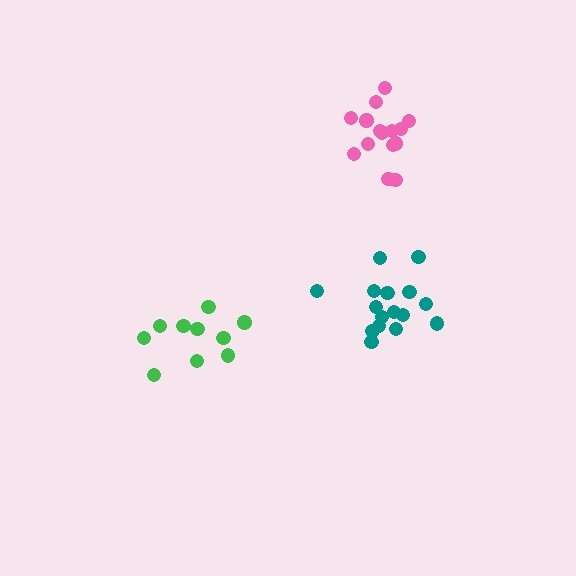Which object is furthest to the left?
The green cluster is leftmost.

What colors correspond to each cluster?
The clusters are colored: pink, green, teal.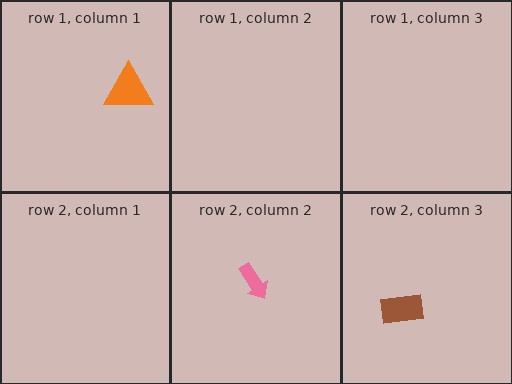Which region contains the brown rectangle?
The row 2, column 3 region.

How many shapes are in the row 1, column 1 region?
1.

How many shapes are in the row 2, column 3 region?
1.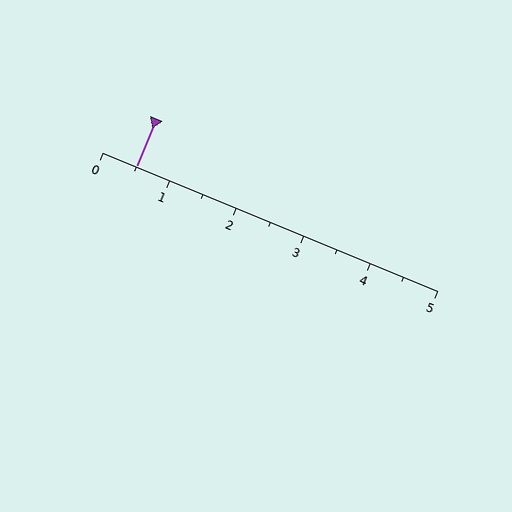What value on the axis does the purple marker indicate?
The marker indicates approximately 0.5.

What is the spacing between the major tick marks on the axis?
The major ticks are spaced 1 apart.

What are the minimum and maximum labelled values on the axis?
The axis runs from 0 to 5.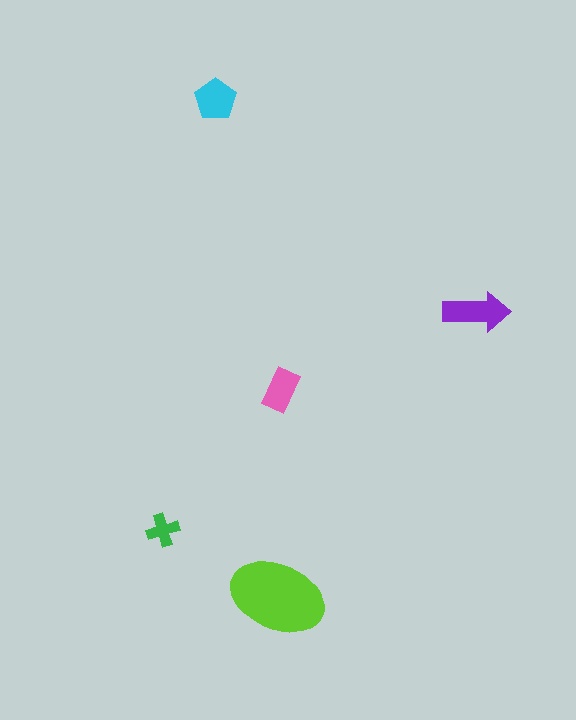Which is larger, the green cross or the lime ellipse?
The lime ellipse.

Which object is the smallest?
The green cross.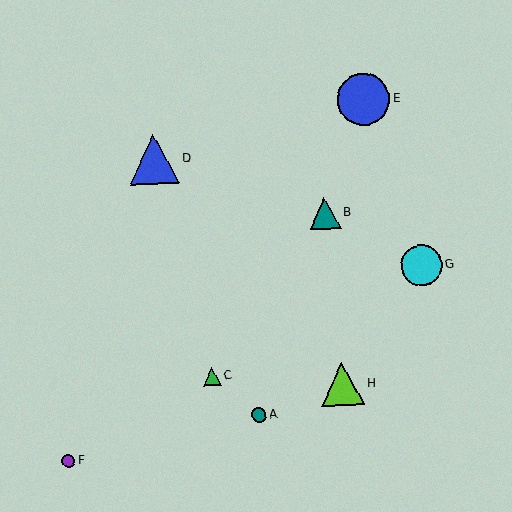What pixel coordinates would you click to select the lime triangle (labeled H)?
Click at (343, 384) to select the lime triangle H.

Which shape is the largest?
The blue circle (labeled E) is the largest.